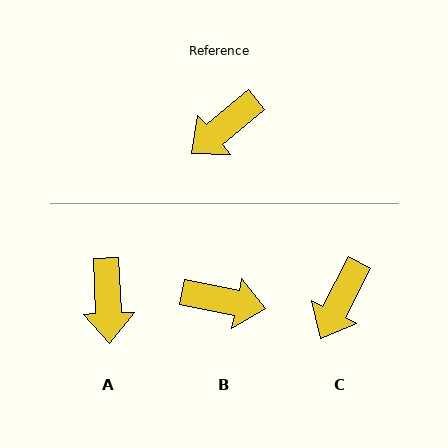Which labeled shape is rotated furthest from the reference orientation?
B, about 129 degrees away.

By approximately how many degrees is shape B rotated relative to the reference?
Approximately 129 degrees counter-clockwise.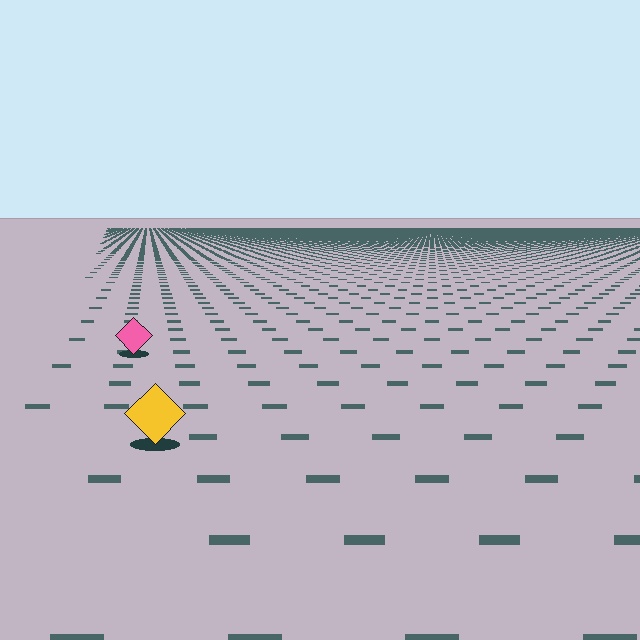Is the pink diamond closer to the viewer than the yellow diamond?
No. The yellow diamond is closer — you can tell from the texture gradient: the ground texture is coarser near it.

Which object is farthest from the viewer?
The pink diamond is farthest from the viewer. It appears smaller and the ground texture around it is denser.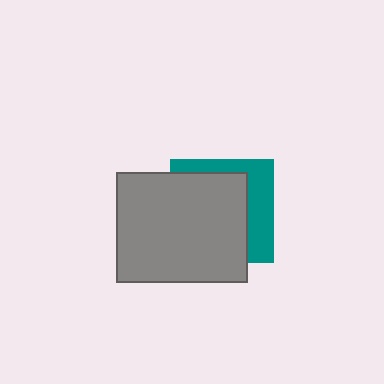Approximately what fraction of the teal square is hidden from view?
Roughly 66% of the teal square is hidden behind the gray rectangle.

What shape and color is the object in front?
The object in front is a gray rectangle.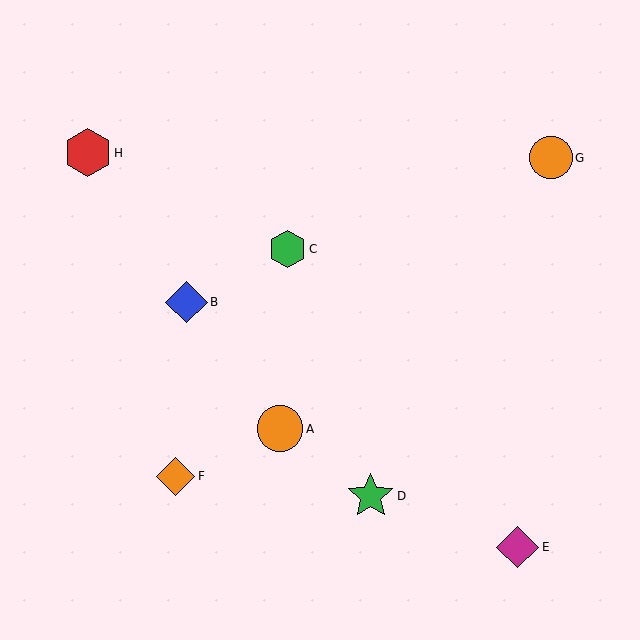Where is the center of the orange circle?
The center of the orange circle is at (551, 158).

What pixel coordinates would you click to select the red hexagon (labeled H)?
Click at (88, 153) to select the red hexagon H.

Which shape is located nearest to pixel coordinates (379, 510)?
The green star (labeled D) at (371, 496) is nearest to that location.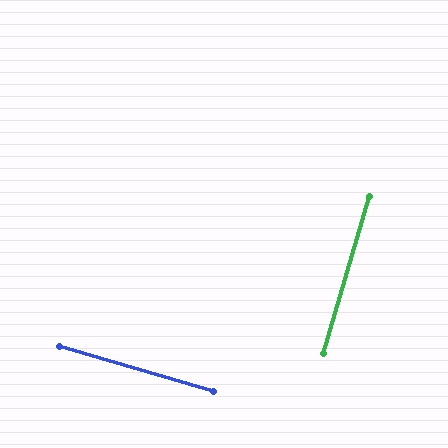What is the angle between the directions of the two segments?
Approximately 90 degrees.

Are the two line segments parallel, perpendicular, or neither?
Perpendicular — they meet at approximately 90°.